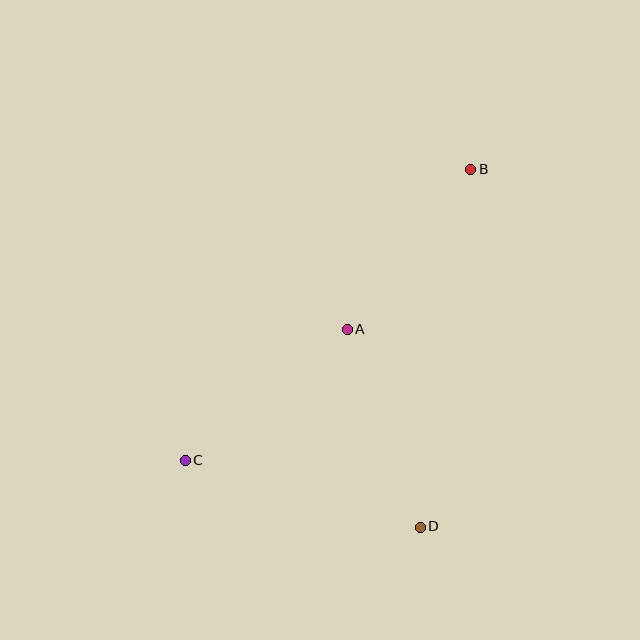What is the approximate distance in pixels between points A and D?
The distance between A and D is approximately 211 pixels.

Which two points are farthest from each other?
Points B and C are farthest from each other.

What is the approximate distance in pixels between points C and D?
The distance between C and D is approximately 245 pixels.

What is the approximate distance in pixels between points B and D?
The distance between B and D is approximately 361 pixels.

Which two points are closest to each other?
Points A and B are closest to each other.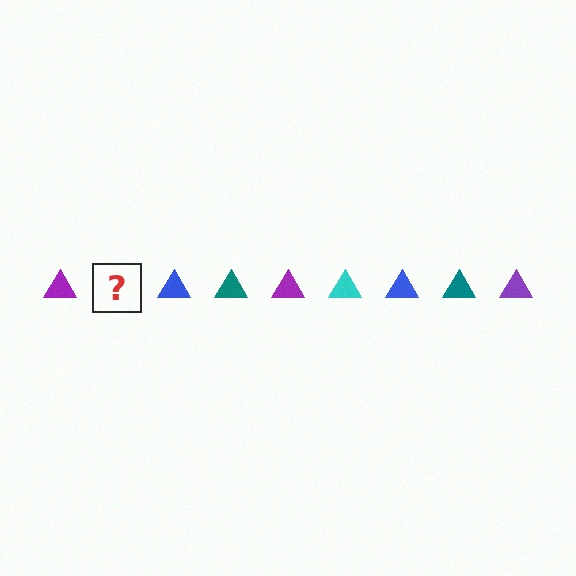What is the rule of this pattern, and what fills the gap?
The rule is that the pattern cycles through purple, cyan, blue, teal triangles. The gap should be filled with a cyan triangle.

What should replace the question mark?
The question mark should be replaced with a cyan triangle.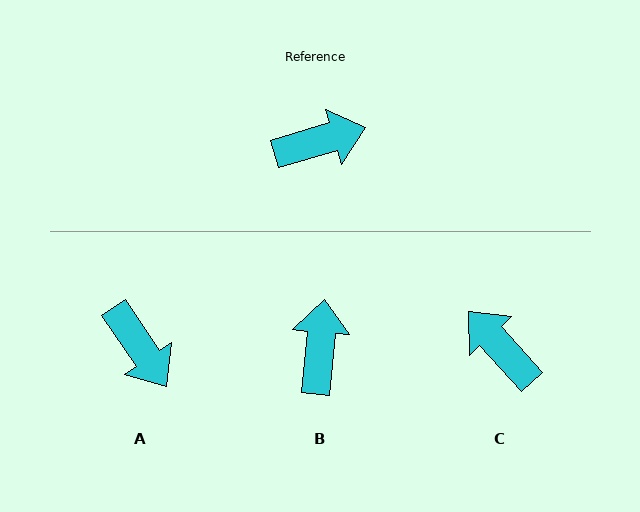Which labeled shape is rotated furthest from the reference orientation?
C, about 116 degrees away.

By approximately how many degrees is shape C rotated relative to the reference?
Approximately 116 degrees counter-clockwise.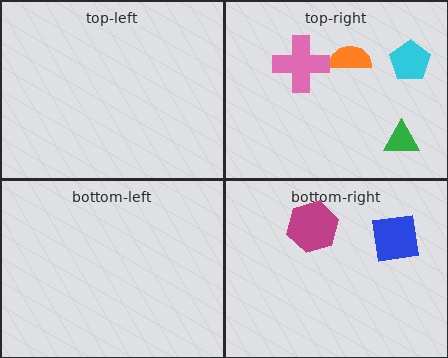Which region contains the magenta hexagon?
The bottom-right region.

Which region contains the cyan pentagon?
The top-right region.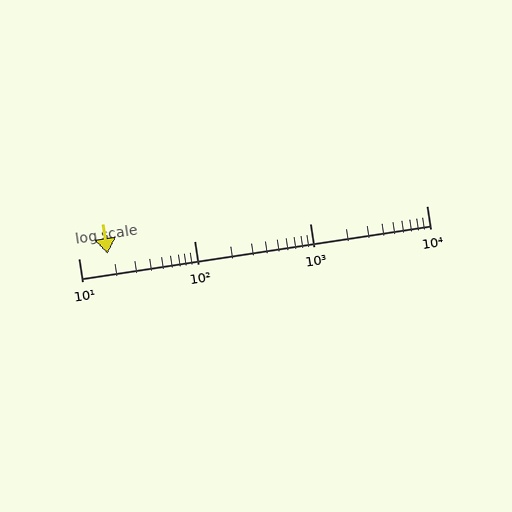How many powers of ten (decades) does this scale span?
The scale spans 3 decades, from 10 to 10000.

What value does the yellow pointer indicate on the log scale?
The pointer indicates approximately 18.